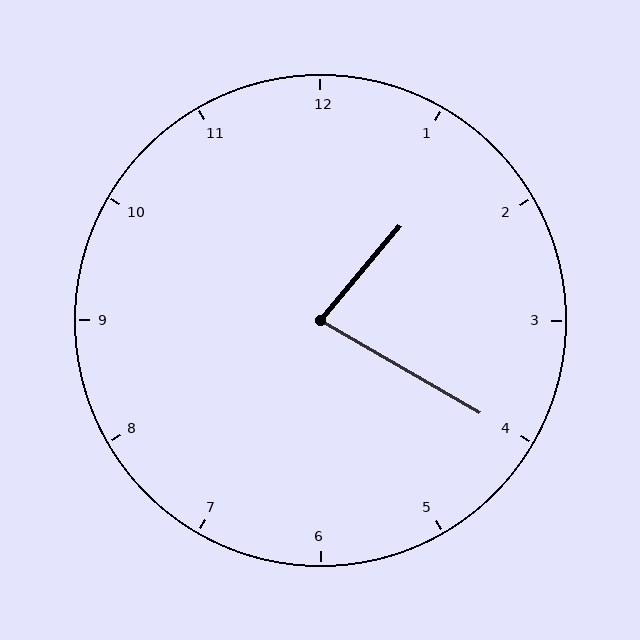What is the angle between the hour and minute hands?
Approximately 80 degrees.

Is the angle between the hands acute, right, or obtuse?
It is acute.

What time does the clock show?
1:20.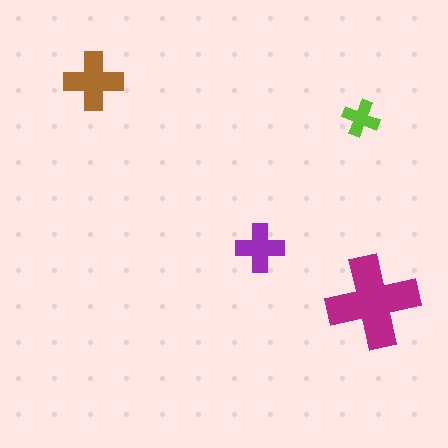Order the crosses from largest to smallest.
the magenta one, the brown one, the purple one, the lime one.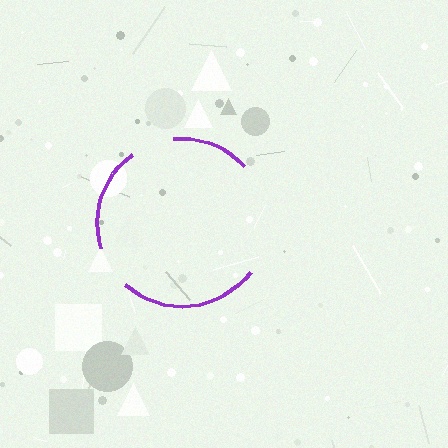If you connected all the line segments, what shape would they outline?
They would outline a circle.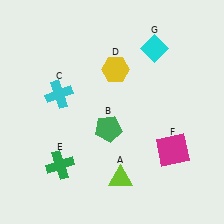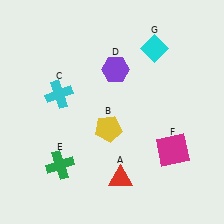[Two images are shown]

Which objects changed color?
A changed from lime to red. B changed from green to yellow. D changed from yellow to purple.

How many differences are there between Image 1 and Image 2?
There are 3 differences between the two images.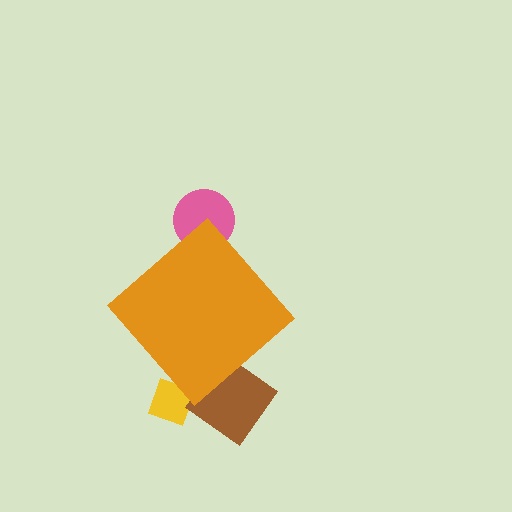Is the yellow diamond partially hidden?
Yes, the yellow diamond is partially hidden behind the orange diamond.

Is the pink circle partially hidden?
Yes, the pink circle is partially hidden behind the orange diamond.